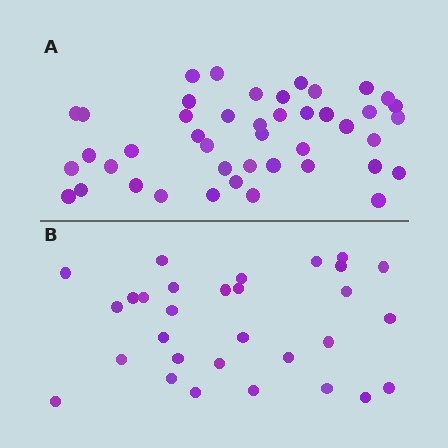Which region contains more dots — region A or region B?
Region A (the top region) has more dots.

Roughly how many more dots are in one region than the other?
Region A has approximately 15 more dots than region B.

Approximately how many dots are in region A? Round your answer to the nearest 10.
About 40 dots. (The exact count is 44, which rounds to 40.)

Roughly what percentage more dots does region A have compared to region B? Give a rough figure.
About 45% more.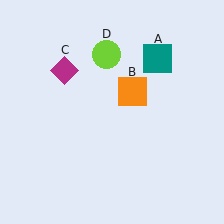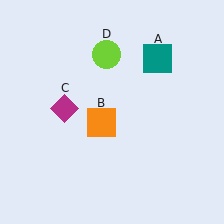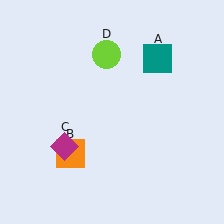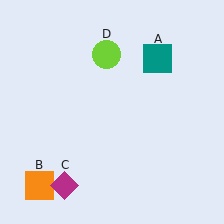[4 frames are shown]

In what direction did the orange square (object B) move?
The orange square (object B) moved down and to the left.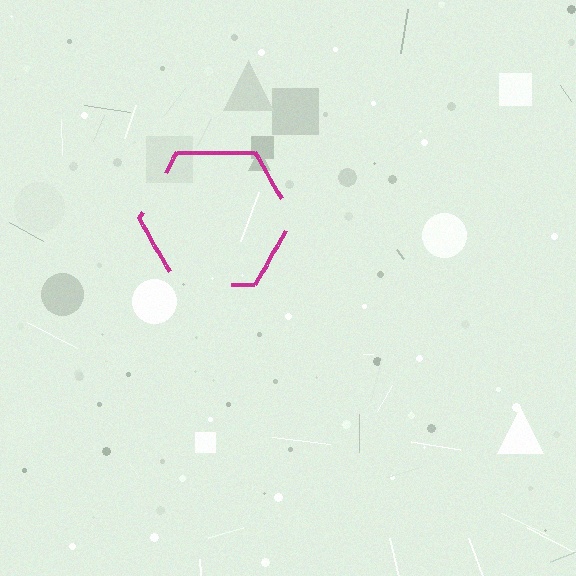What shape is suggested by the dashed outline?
The dashed outline suggests a hexagon.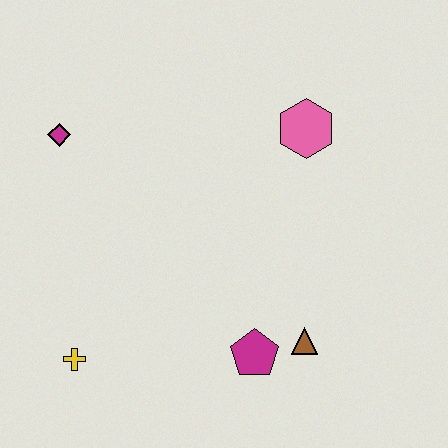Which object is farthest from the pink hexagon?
The yellow cross is farthest from the pink hexagon.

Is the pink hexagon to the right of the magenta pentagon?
Yes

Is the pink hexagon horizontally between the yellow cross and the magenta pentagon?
No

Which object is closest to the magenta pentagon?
The brown triangle is closest to the magenta pentagon.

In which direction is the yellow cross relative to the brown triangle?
The yellow cross is to the left of the brown triangle.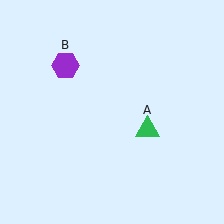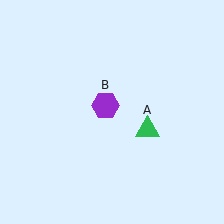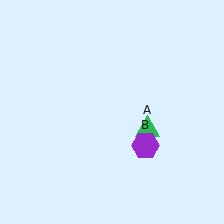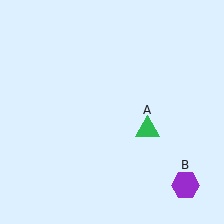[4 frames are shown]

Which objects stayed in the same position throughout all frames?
Green triangle (object A) remained stationary.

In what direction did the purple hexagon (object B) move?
The purple hexagon (object B) moved down and to the right.